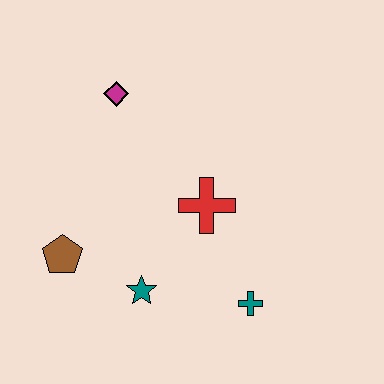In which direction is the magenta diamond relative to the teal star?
The magenta diamond is above the teal star.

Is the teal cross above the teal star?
No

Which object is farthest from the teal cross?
The magenta diamond is farthest from the teal cross.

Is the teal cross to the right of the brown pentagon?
Yes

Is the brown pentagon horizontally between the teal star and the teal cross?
No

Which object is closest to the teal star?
The brown pentagon is closest to the teal star.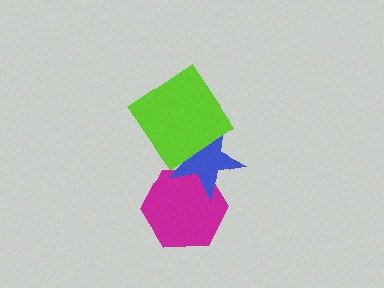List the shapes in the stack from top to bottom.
From top to bottom: the lime diamond, the blue star, the magenta hexagon.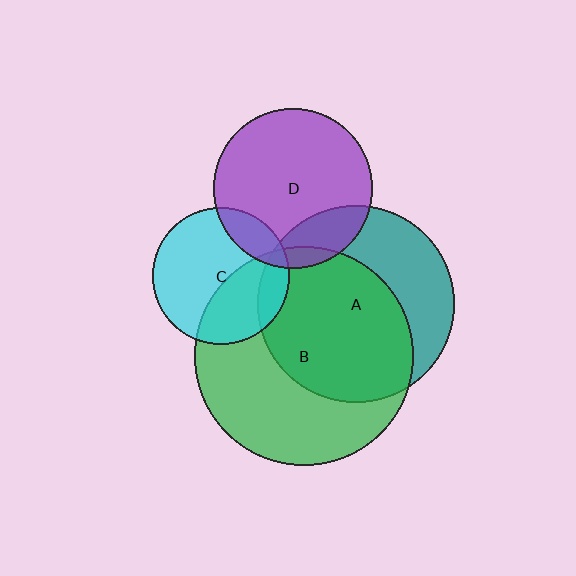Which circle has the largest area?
Circle B (green).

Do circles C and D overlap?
Yes.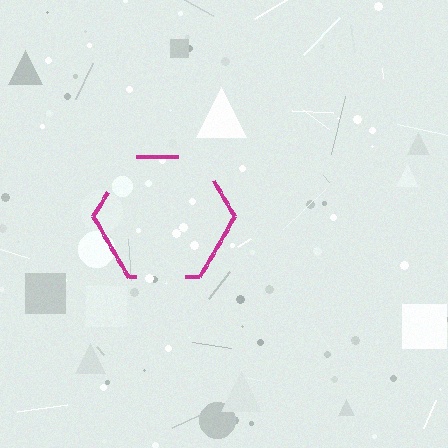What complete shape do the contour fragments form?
The contour fragments form a hexagon.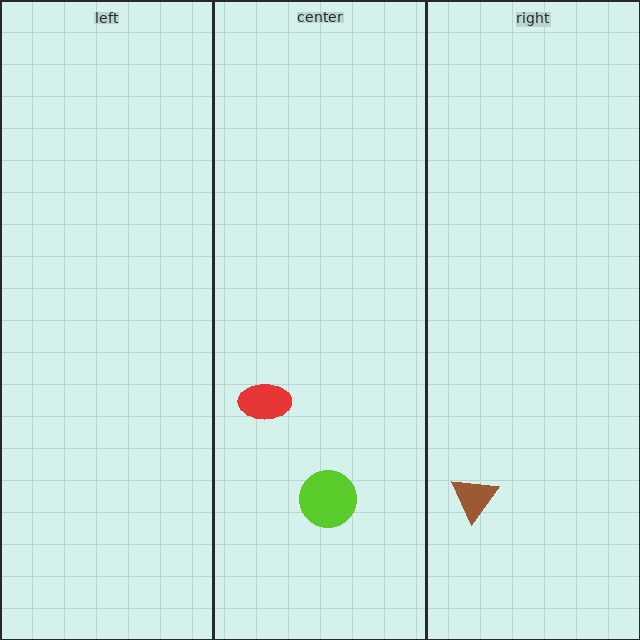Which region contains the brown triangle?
The right region.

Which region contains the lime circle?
The center region.